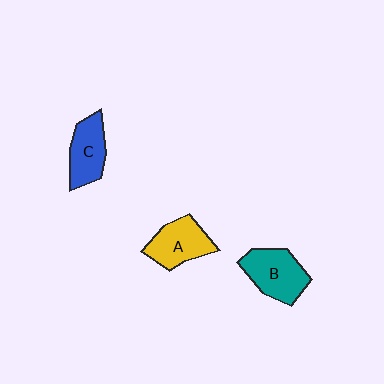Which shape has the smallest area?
Shape C (blue).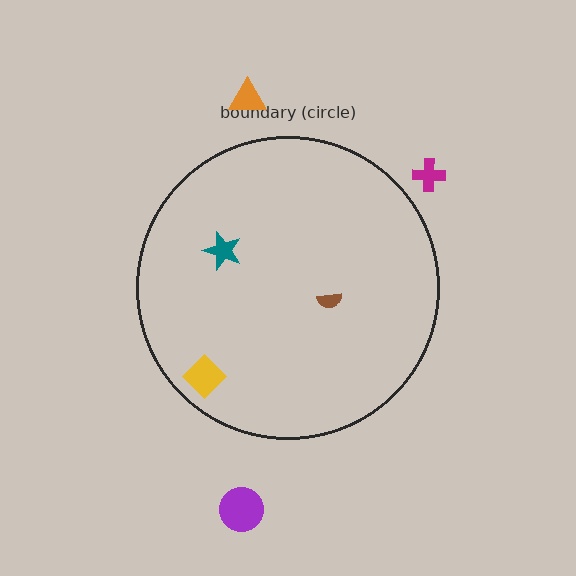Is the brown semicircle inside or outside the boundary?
Inside.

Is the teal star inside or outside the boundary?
Inside.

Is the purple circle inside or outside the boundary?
Outside.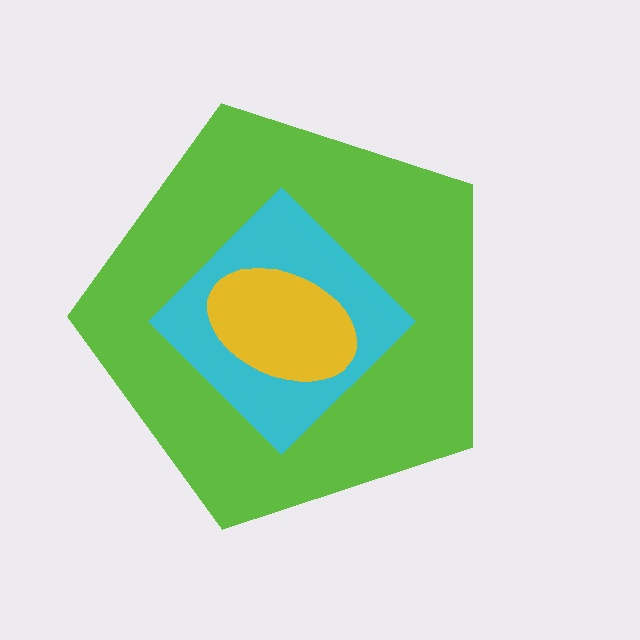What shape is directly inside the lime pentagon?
The cyan diamond.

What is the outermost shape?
The lime pentagon.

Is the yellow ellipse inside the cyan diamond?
Yes.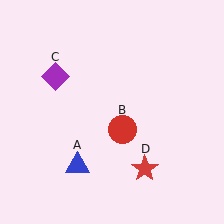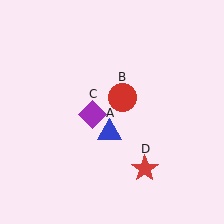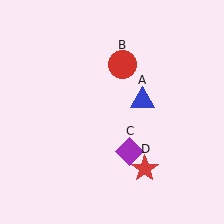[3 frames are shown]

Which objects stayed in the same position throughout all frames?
Red star (object D) remained stationary.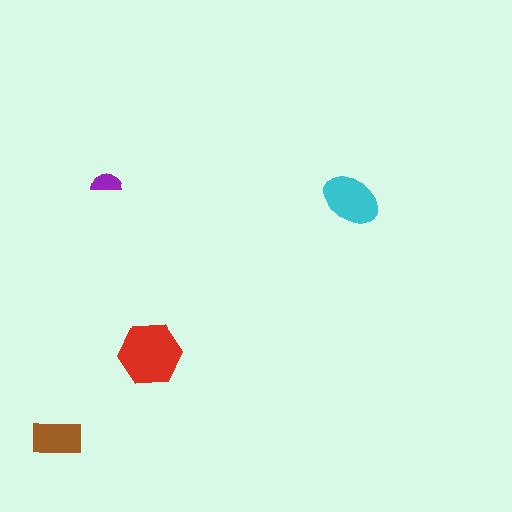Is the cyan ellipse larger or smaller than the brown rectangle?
Larger.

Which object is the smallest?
The purple semicircle.